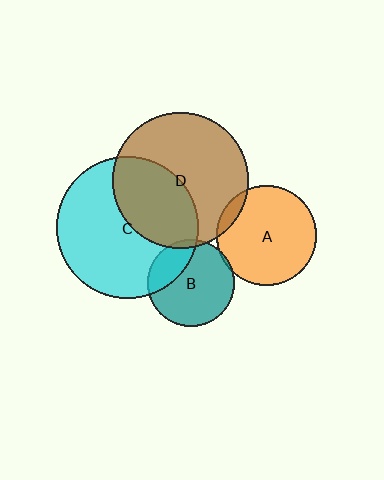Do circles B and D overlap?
Yes.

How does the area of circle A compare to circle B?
Approximately 1.3 times.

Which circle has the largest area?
Circle C (cyan).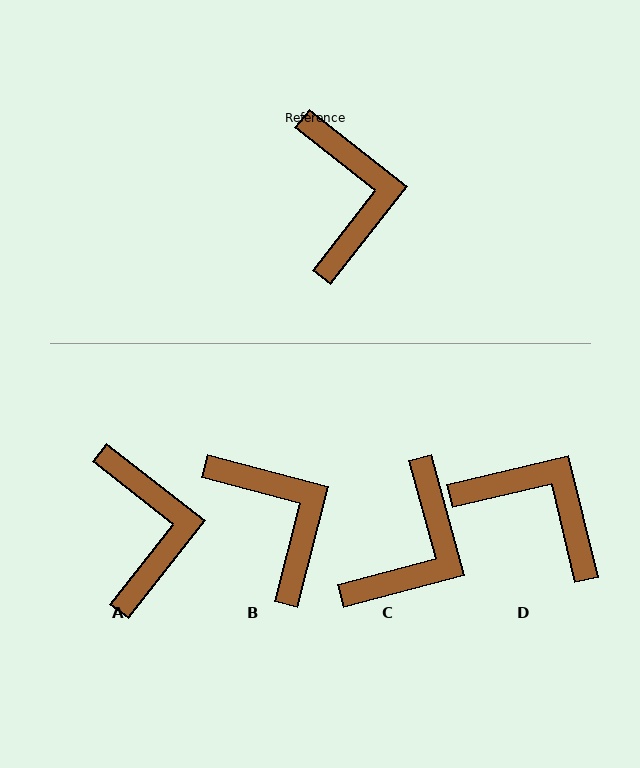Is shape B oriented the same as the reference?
No, it is off by about 23 degrees.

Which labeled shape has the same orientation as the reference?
A.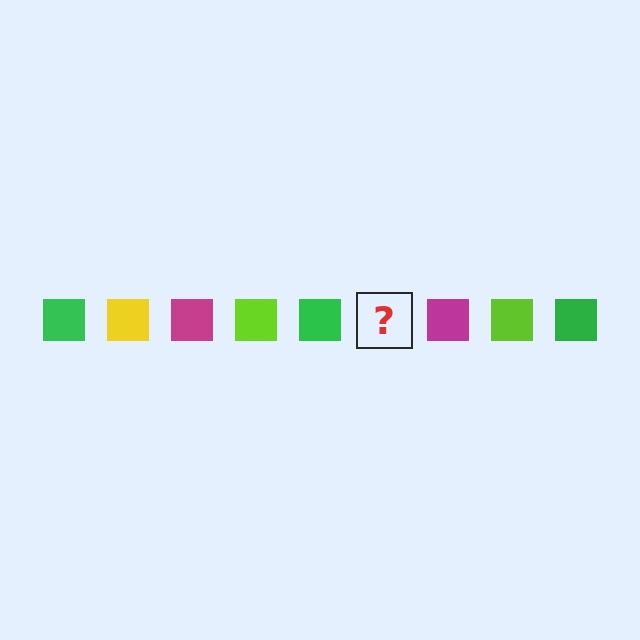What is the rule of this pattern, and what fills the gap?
The rule is that the pattern cycles through green, yellow, magenta, lime squares. The gap should be filled with a yellow square.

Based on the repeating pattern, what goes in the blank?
The blank should be a yellow square.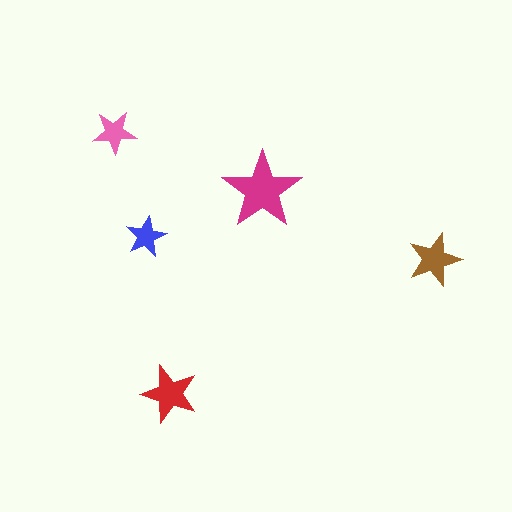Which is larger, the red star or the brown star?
The red one.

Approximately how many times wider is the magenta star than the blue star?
About 2 times wider.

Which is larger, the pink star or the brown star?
The brown one.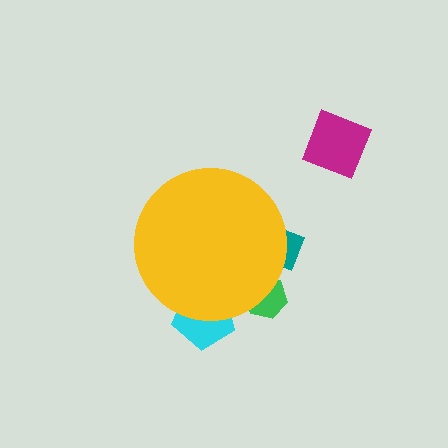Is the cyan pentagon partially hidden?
Yes, the cyan pentagon is partially hidden behind the yellow circle.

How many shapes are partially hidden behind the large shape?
3 shapes are partially hidden.